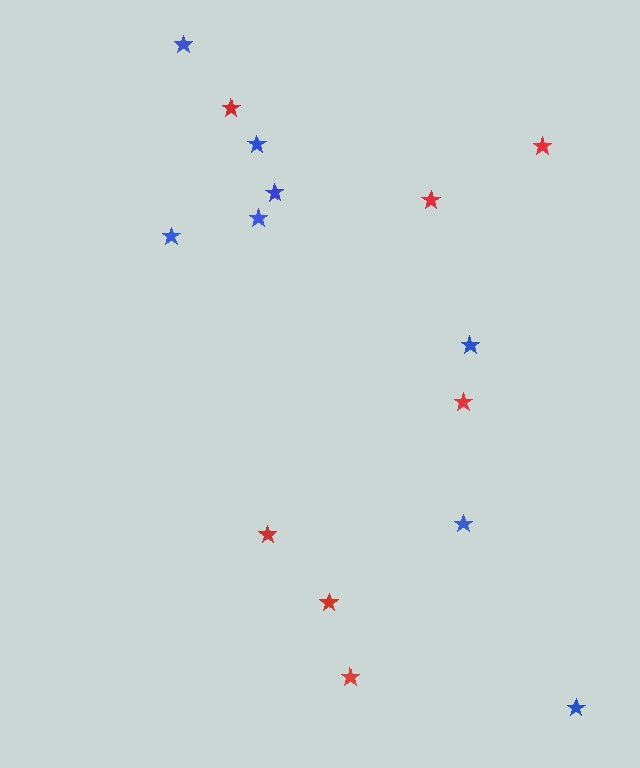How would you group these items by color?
There are 2 groups: one group of red stars (7) and one group of blue stars (8).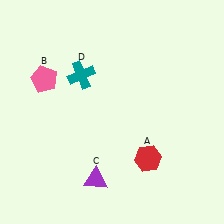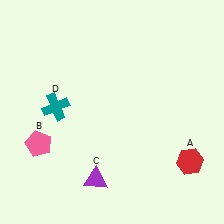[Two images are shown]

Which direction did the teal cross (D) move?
The teal cross (D) moved down.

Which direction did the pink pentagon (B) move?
The pink pentagon (B) moved down.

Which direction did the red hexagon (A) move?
The red hexagon (A) moved right.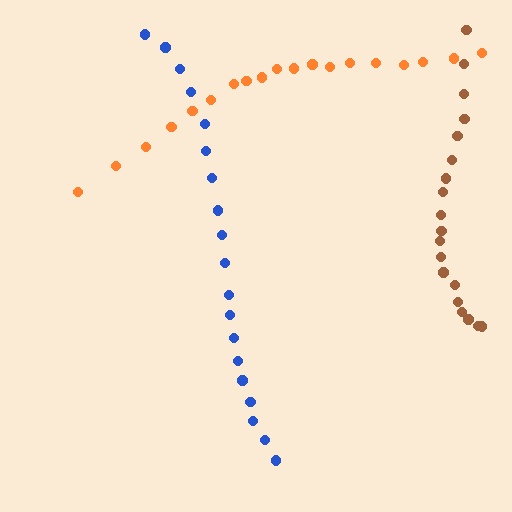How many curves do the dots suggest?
There are 3 distinct paths.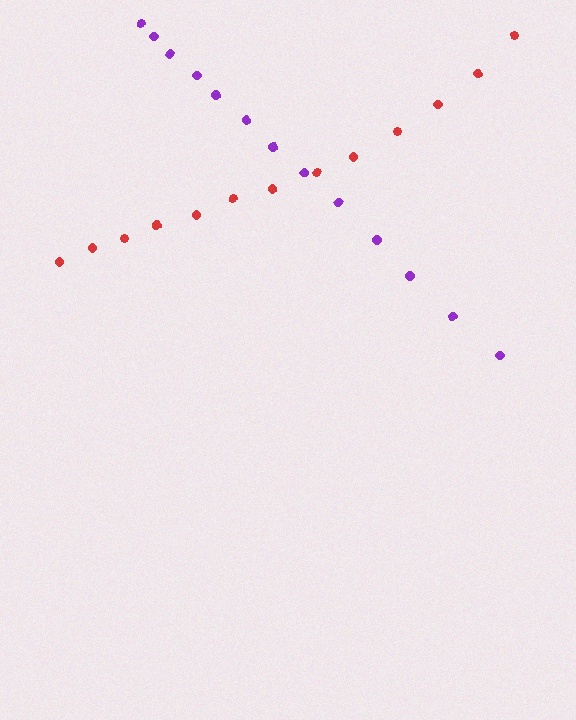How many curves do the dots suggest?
There are 2 distinct paths.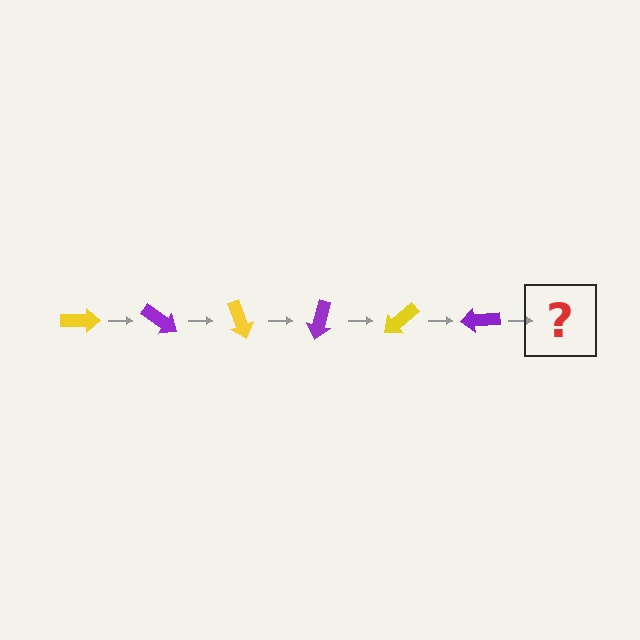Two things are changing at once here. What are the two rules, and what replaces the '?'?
The two rules are that it rotates 35 degrees each step and the color cycles through yellow and purple. The '?' should be a yellow arrow, rotated 210 degrees from the start.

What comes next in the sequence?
The next element should be a yellow arrow, rotated 210 degrees from the start.